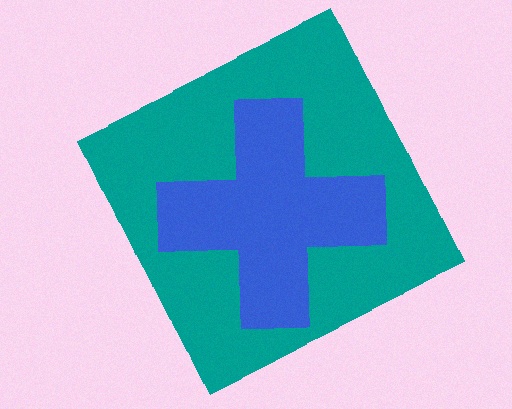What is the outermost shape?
The teal square.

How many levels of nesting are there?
2.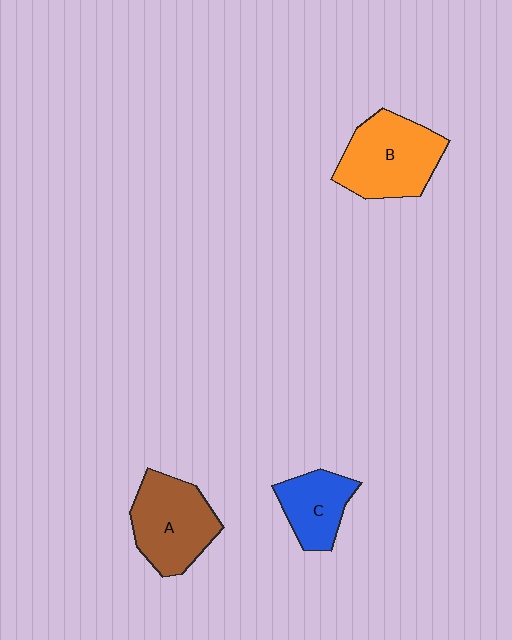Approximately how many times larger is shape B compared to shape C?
Approximately 1.6 times.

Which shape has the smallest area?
Shape C (blue).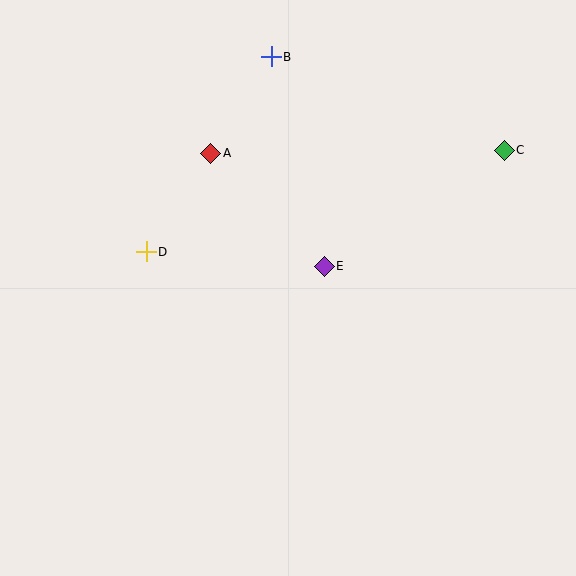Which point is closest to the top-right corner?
Point C is closest to the top-right corner.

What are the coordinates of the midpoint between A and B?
The midpoint between A and B is at (241, 105).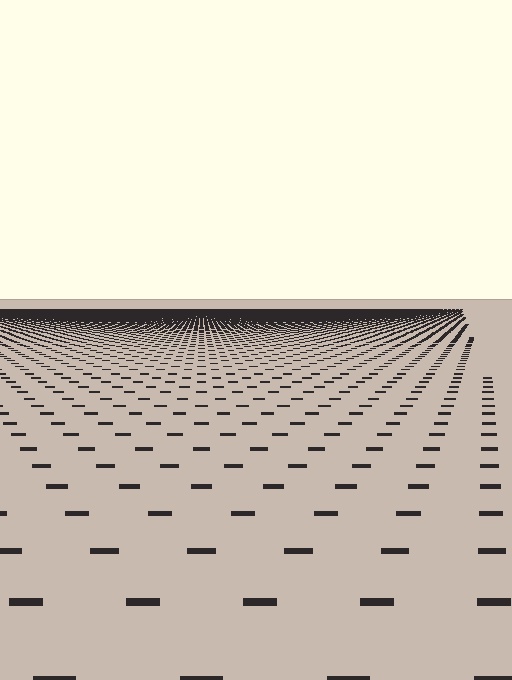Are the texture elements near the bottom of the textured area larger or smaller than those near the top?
Larger. Near the bottom, elements are closer to the viewer and appear at a bigger on-screen size.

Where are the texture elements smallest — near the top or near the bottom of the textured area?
Near the top.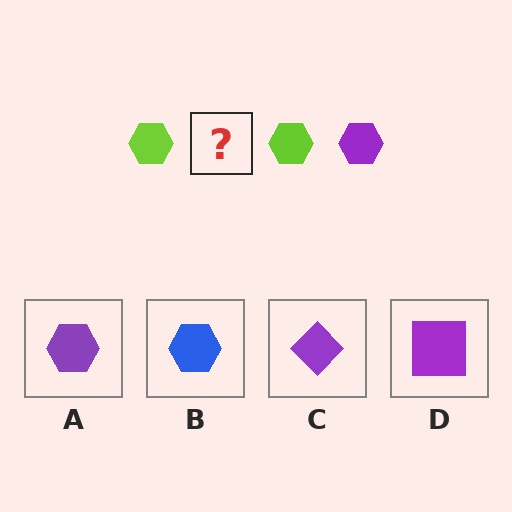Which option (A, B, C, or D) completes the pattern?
A.